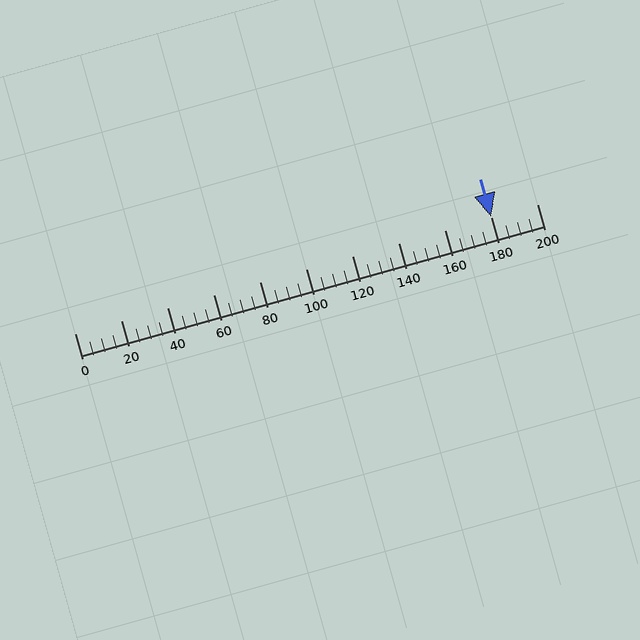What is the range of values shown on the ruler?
The ruler shows values from 0 to 200.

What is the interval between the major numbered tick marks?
The major tick marks are spaced 20 units apart.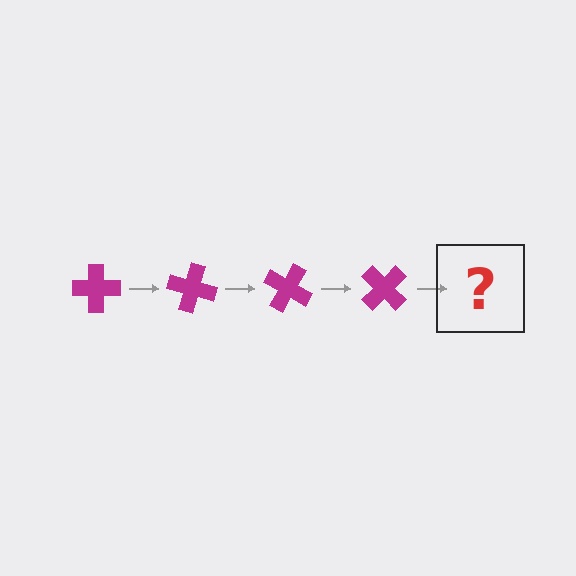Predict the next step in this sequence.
The next step is a magenta cross rotated 60 degrees.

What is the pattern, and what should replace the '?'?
The pattern is that the cross rotates 15 degrees each step. The '?' should be a magenta cross rotated 60 degrees.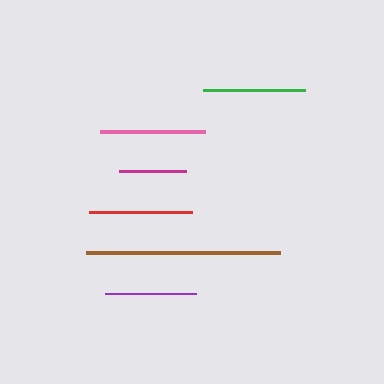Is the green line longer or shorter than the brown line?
The brown line is longer than the green line.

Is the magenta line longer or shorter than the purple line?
The purple line is longer than the magenta line.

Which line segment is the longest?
The brown line is the longest at approximately 194 pixels.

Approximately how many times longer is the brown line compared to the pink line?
The brown line is approximately 1.8 times the length of the pink line.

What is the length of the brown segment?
The brown segment is approximately 194 pixels long.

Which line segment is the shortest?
The magenta line is the shortest at approximately 68 pixels.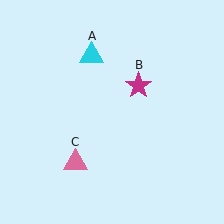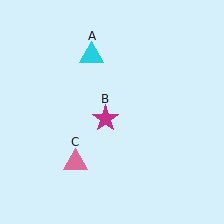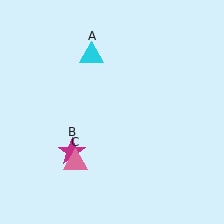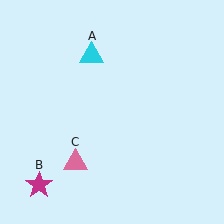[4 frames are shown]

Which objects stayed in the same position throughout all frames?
Cyan triangle (object A) and pink triangle (object C) remained stationary.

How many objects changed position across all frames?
1 object changed position: magenta star (object B).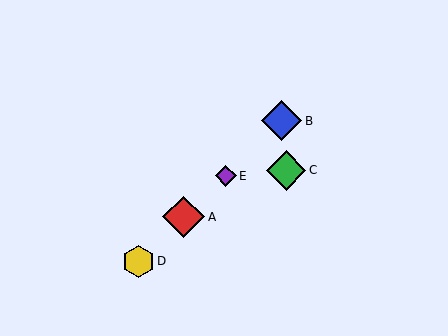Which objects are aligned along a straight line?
Objects A, B, D, E are aligned along a straight line.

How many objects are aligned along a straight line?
4 objects (A, B, D, E) are aligned along a straight line.